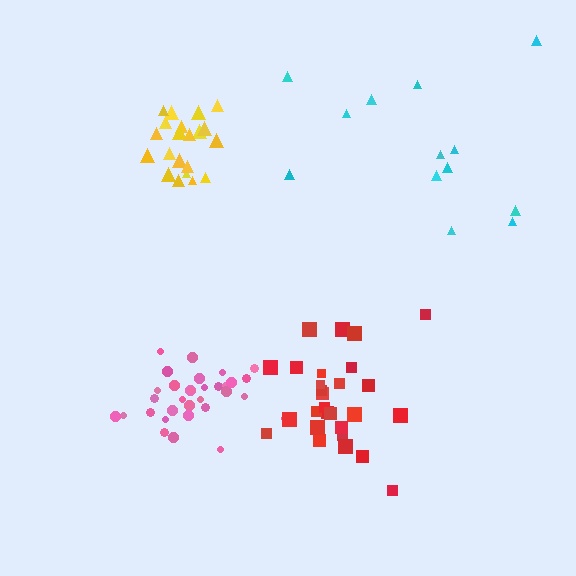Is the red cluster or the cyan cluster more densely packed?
Red.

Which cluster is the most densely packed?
Pink.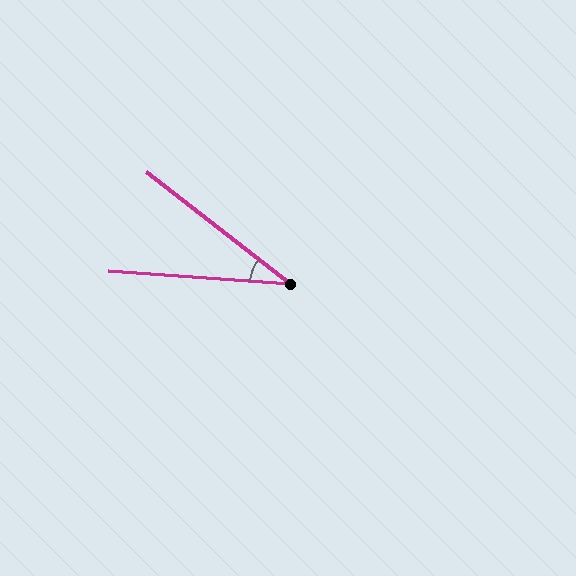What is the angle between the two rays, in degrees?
Approximately 34 degrees.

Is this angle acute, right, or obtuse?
It is acute.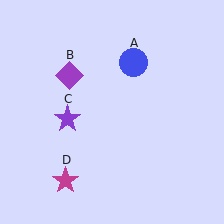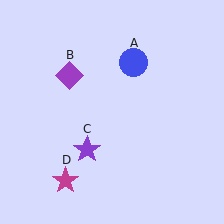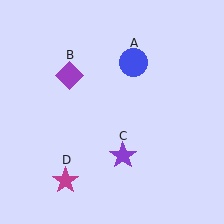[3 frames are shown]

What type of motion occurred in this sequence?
The purple star (object C) rotated counterclockwise around the center of the scene.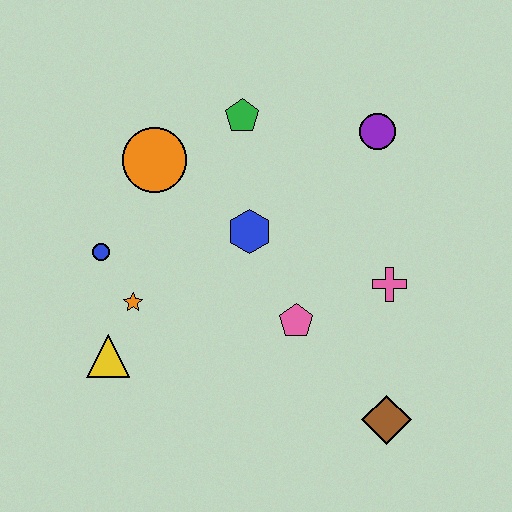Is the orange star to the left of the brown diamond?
Yes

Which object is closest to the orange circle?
The green pentagon is closest to the orange circle.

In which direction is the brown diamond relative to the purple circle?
The brown diamond is below the purple circle.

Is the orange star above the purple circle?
No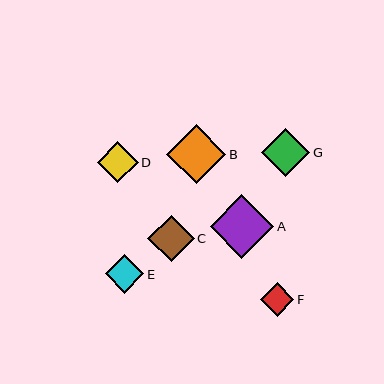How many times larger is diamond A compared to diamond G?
Diamond A is approximately 1.3 times the size of diamond G.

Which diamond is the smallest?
Diamond F is the smallest with a size of approximately 34 pixels.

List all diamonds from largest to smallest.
From largest to smallest: A, B, G, C, D, E, F.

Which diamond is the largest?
Diamond A is the largest with a size of approximately 64 pixels.